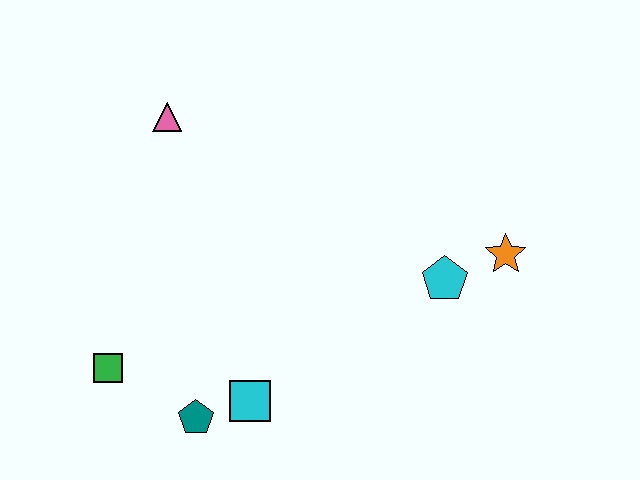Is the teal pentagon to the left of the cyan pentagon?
Yes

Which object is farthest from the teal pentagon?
The orange star is farthest from the teal pentagon.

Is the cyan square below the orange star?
Yes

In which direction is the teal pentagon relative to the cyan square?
The teal pentagon is to the left of the cyan square.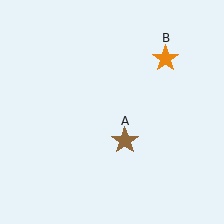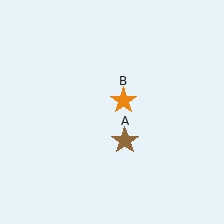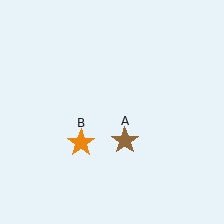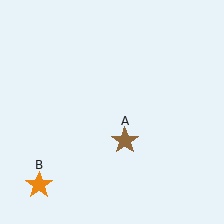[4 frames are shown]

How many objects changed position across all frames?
1 object changed position: orange star (object B).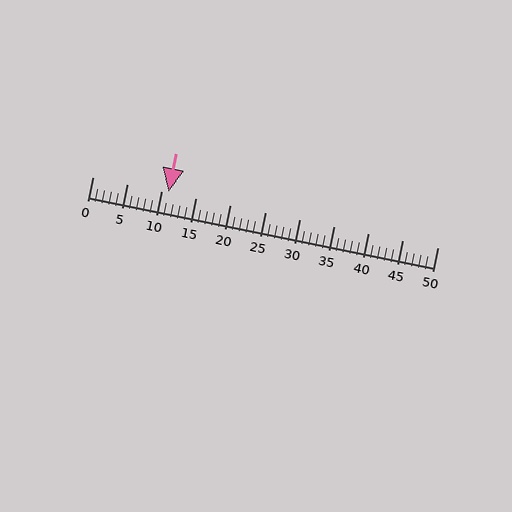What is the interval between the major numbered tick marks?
The major tick marks are spaced 5 units apart.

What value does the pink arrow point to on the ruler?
The pink arrow points to approximately 11.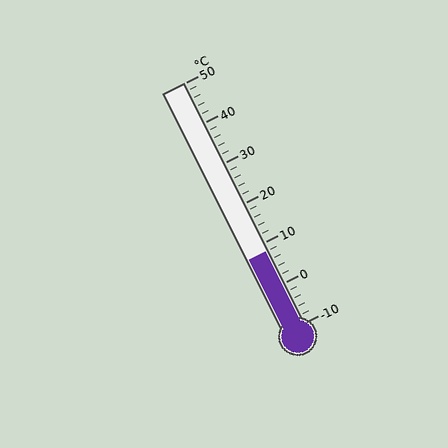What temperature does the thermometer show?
The thermometer shows approximately 8°C.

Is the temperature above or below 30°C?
The temperature is below 30°C.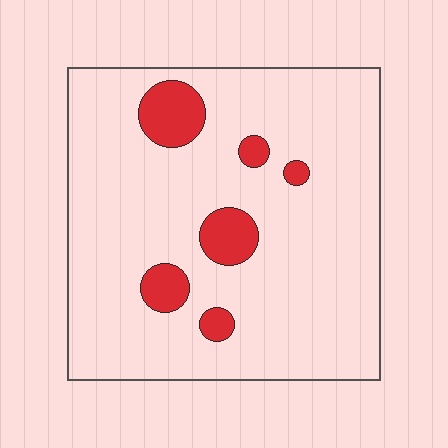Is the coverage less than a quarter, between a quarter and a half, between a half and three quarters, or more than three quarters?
Less than a quarter.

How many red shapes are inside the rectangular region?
6.